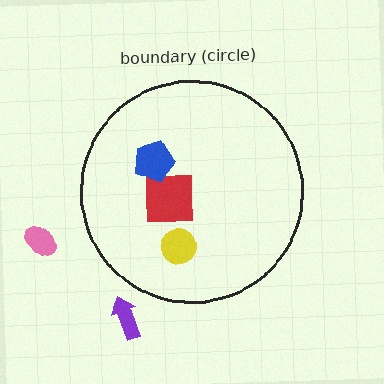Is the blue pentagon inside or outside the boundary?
Inside.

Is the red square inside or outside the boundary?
Inside.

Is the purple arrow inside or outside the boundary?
Outside.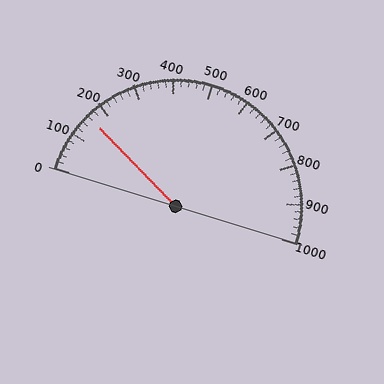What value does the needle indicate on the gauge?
The needle indicates approximately 160.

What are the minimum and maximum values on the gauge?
The gauge ranges from 0 to 1000.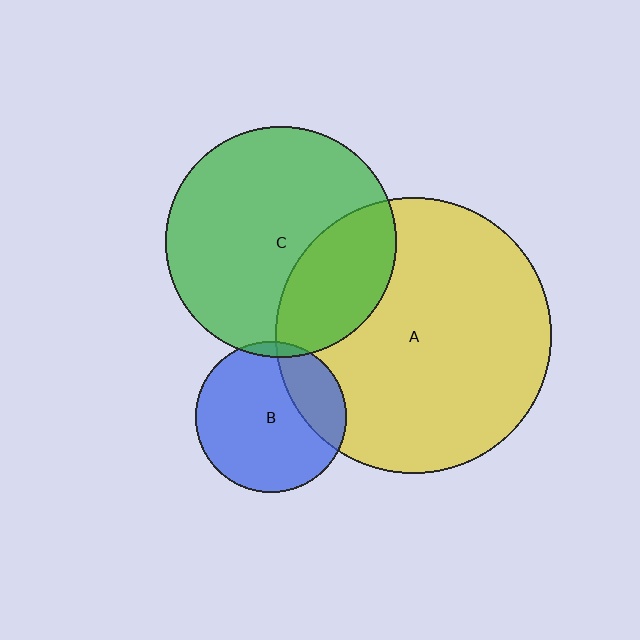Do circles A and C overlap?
Yes.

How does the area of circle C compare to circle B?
Approximately 2.3 times.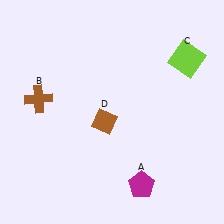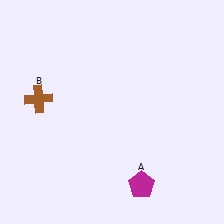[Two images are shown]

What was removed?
The brown diamond (D), the lime square (C) were removed in Image 2.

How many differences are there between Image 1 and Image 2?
There are 2 differences between the two images.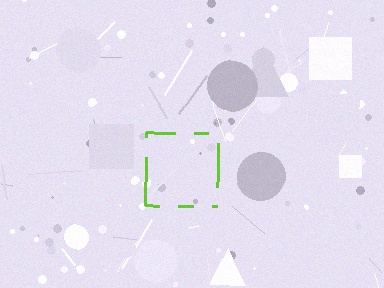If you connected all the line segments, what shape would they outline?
They would outline a square.